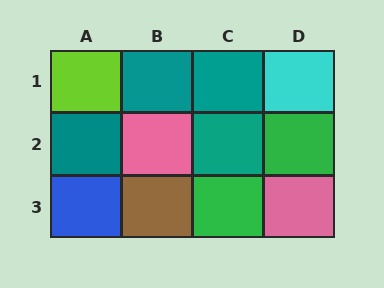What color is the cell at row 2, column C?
Teal.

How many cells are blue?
1 cell is blue.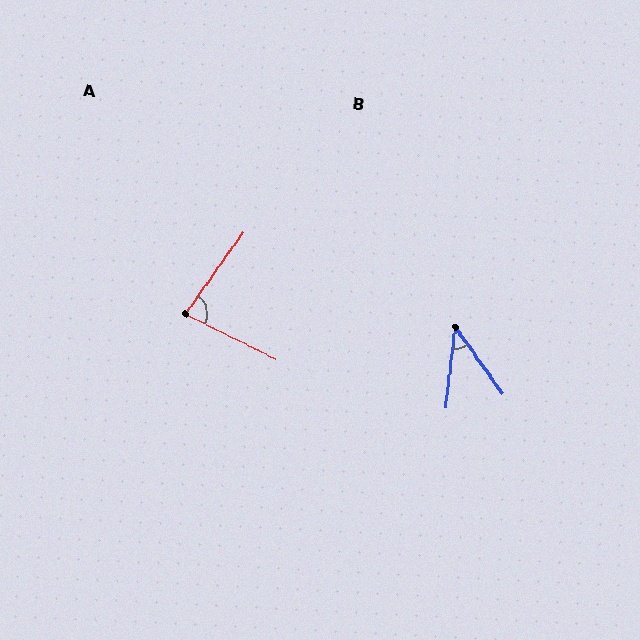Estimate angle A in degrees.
Approximately 81 degrees.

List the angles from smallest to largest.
B (42°), A (81°).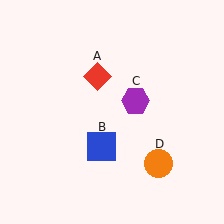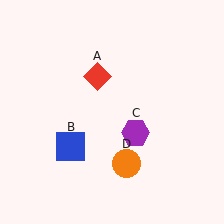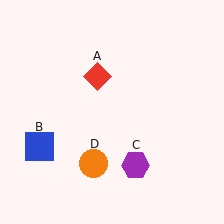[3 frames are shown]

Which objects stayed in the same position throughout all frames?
Red diamond (object A) remained stationary.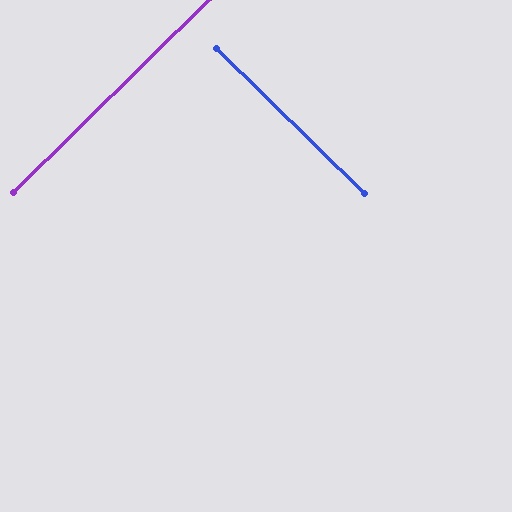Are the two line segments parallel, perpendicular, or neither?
Perpendicular — they meet at approximately 89°.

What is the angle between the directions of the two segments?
Approximately 89 degrees.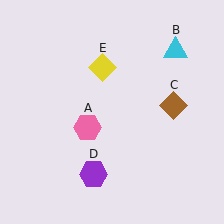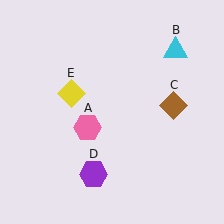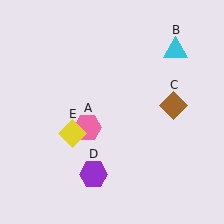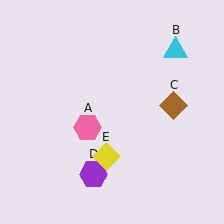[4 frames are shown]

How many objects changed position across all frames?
1 object changed position: yellow diamond (object E).